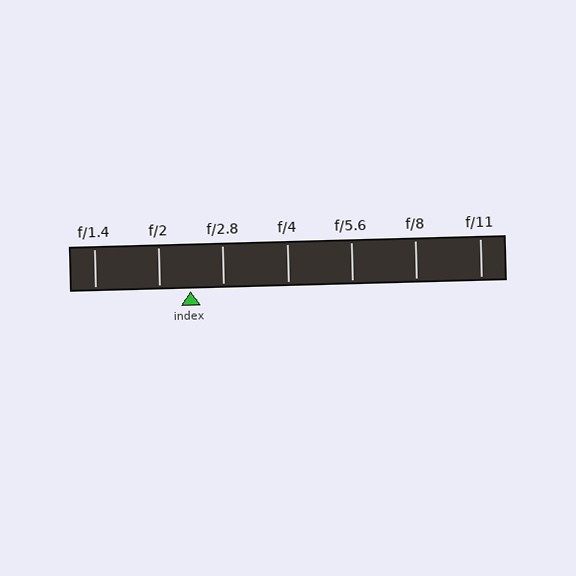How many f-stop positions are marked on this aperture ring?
There are 7 f-stop positions marked.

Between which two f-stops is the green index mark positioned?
The index mark is between f/2 and f/2.8.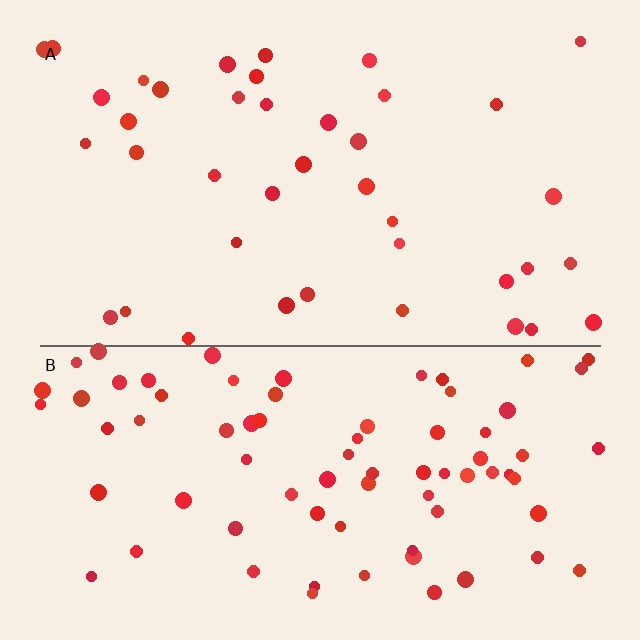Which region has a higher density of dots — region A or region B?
B (the bottom).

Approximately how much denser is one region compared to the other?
Approximately 1.9× — region B over region A.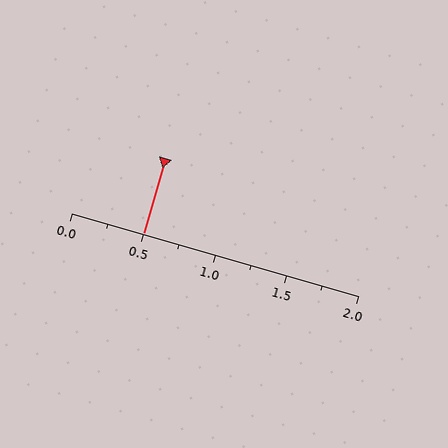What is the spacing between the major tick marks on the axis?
The major ticks are spaced 0.5 apart.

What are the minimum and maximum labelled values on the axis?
The axis runs from 0.0 to 2.0.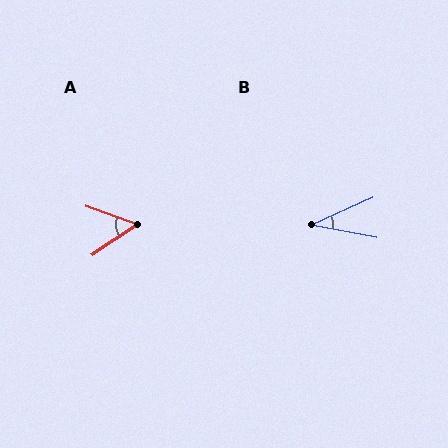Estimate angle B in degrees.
Approximately 35 degrees.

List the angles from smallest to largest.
B (35°), A (54°).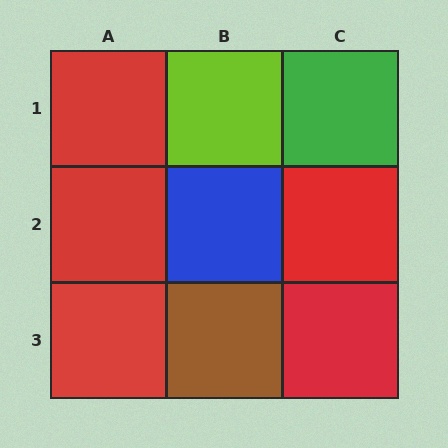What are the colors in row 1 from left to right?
Red, lime, green.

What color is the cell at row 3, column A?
Red.